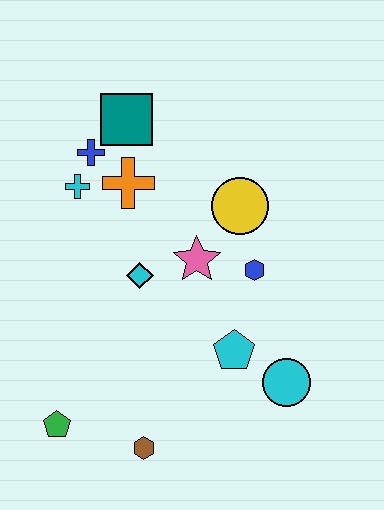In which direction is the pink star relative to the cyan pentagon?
The pink star is above the cyan pentagon.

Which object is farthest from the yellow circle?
The green pentagon is farthest from the yellow circle.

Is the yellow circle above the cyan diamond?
Yes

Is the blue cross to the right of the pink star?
No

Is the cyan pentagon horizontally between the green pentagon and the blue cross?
No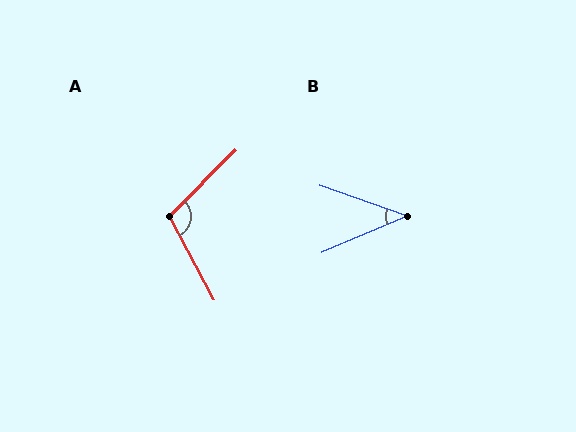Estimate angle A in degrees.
Approximately 107 degrees.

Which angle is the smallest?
B, at approximately 42 degrees.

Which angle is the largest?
A, at approximately 107 degrees.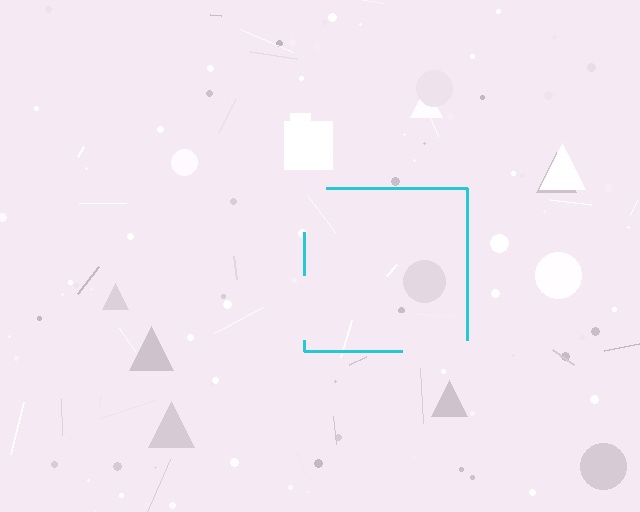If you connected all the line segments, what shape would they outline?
They would outline a square.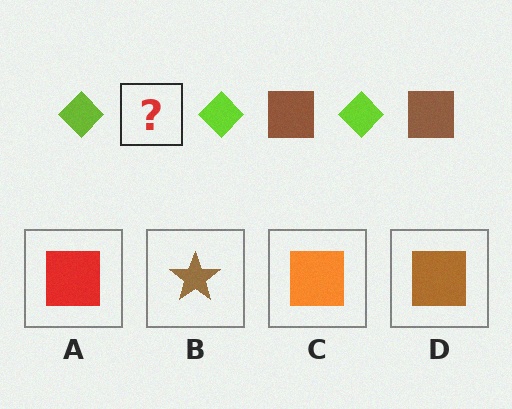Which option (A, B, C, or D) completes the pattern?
D.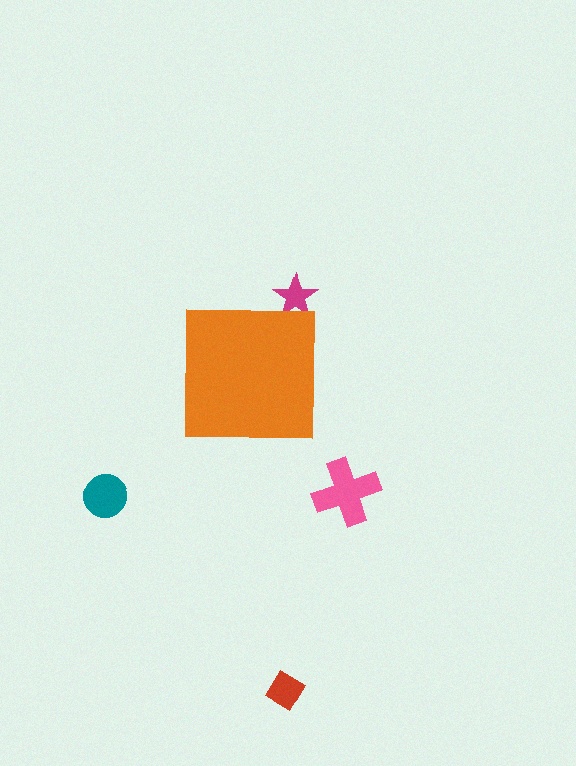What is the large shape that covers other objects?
An orange square.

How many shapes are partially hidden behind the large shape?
1 shape is partially hidden.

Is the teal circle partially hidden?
No, the teal circle is fully visible.